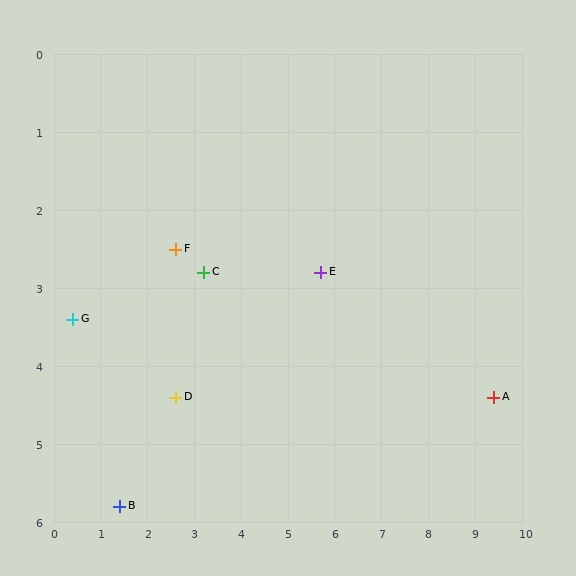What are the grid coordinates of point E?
Point E is at approximately (5.7, 2.8).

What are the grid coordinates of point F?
Point F is at approximately (2.6, 2.5).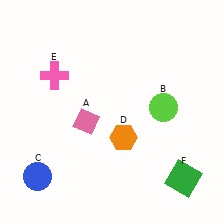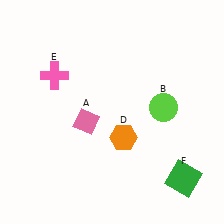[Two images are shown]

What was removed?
The blue circle (C) was removed in Image 2.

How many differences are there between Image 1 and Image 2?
There is 1 difference between the two images.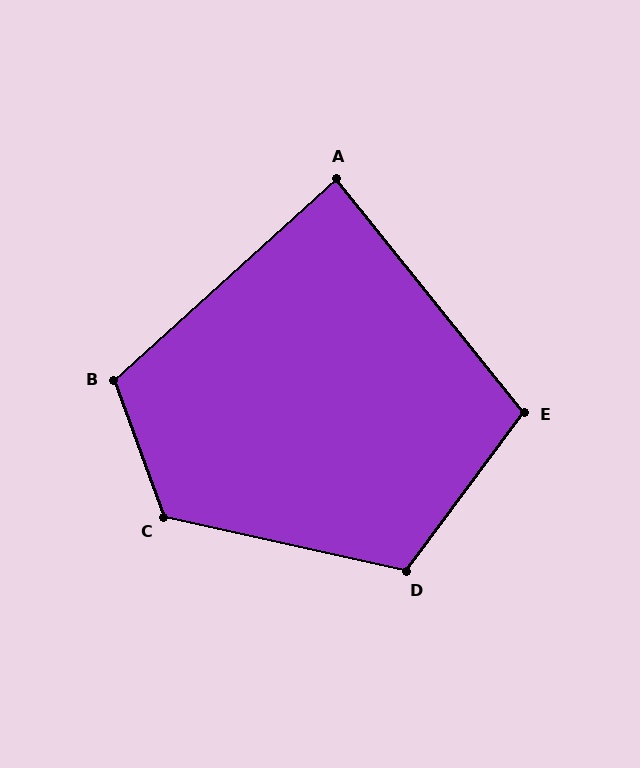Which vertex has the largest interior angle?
C, at approximately 122 degrees.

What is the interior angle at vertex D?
Approximately 114 degrees (obtuse).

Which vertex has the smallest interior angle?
A, at approximately 87 degrees.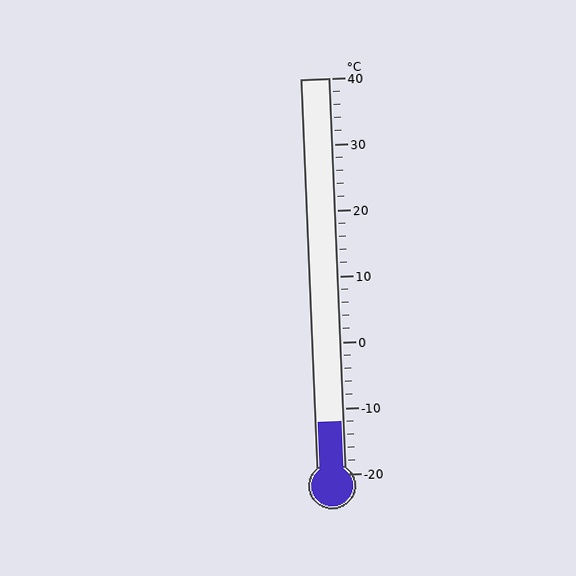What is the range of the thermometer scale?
The thermometer scale ranges from -20°C to 40°C.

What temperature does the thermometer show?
The thermometer shows approximately -12°C.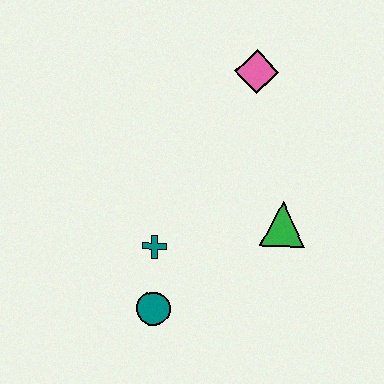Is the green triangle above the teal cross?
Yes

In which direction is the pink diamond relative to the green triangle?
The pink diamond is above the green triangle.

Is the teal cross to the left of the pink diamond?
Yes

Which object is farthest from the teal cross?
The pink diamond is farthest from the teal cross.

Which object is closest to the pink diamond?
The green triangle is closest to the pink diamond.